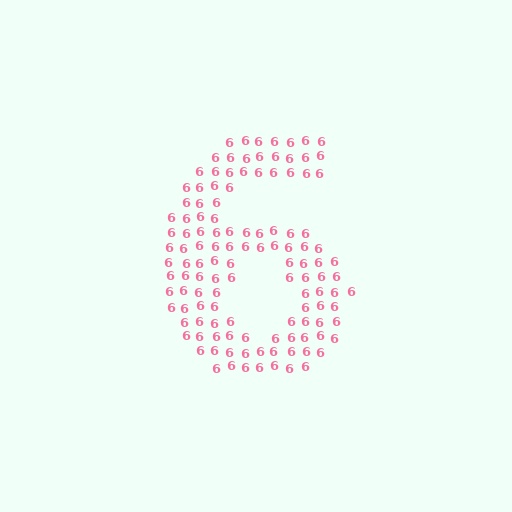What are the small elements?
The small elements are digit 6's.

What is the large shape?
The large shape is the digit 6.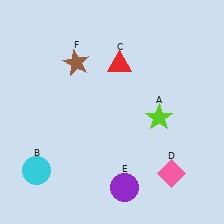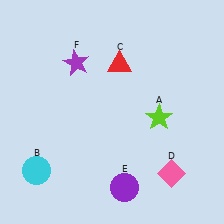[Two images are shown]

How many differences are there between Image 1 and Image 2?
There is 1 difference between the two images.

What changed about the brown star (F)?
In Image 1, F is brown. In Image 2, it changed to purple.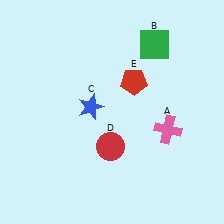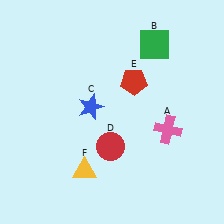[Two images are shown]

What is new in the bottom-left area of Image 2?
A yellow triangle (F) was added in the bottom-left area of Image 2.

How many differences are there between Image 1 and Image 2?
There is 1 difference between the two images.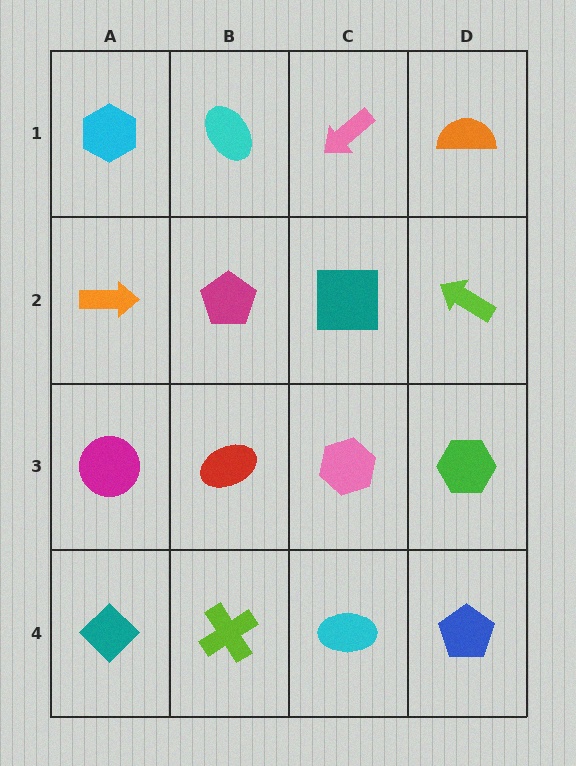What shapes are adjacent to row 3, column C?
A teal square (row 2, column C), a cyan ellipse (row 4, column C), a red ellipse (row 3, column B), a green hexagon (row 3, column D).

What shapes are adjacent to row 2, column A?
A cyan hexagon (row 1, column A), a magenta circle (row 3, column A), a magenta pentagon (row 2, column B).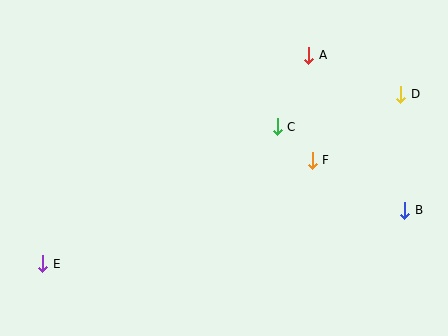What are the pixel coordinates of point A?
Point A is at (309, 55).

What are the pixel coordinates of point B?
Point B is at (405, 210).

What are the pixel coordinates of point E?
Point E is at (43, 264).